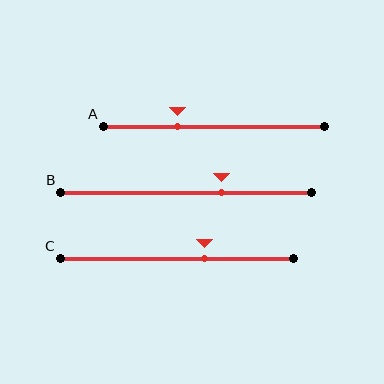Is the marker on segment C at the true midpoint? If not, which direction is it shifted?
No, the marker on segment C is shifted to the right by about 12% of the segment length.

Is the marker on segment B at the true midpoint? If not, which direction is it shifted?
No, the marker on segment B is shifted to the right by about 14% of the segment length.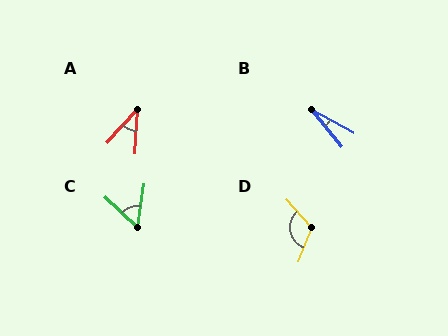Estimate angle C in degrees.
Approximately 55 degrees.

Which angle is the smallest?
B, at approximately 22 degrees.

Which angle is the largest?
D, at approximately 117 degrees.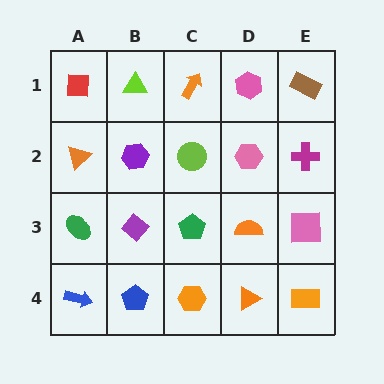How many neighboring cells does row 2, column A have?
3.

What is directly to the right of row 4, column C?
An orange triangle.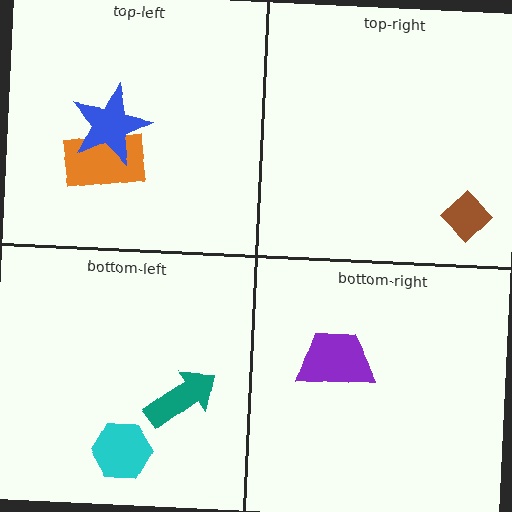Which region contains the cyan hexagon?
The bottom-left region.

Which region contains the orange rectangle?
The top-left region.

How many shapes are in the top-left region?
2.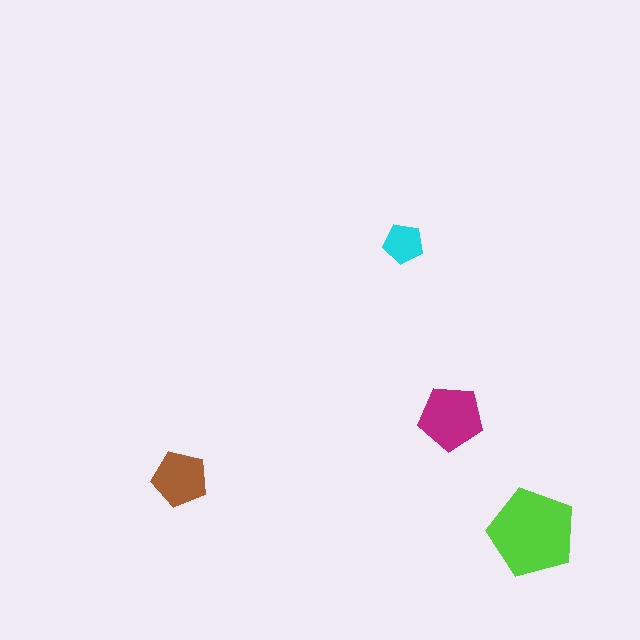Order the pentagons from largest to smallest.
the lime one, the magenta one, the brown one, the cyan one.